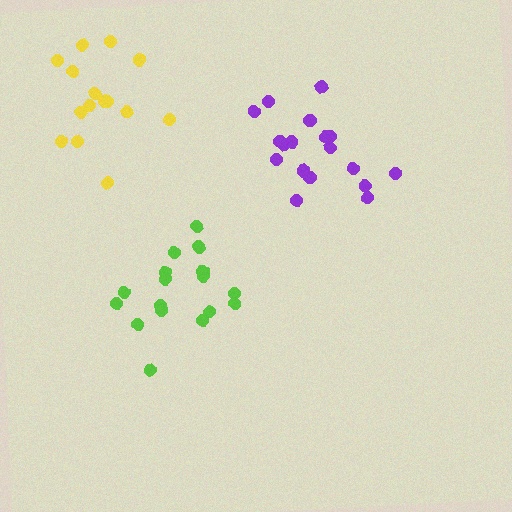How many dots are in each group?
Group 1: 15 dots, Group 2: 18 dots, Group 3: 17 dots (50 total).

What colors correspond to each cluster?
The clusters are colored: yellow, purple, lime.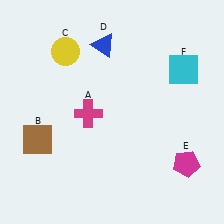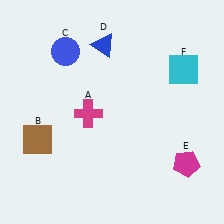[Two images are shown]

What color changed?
The circle (C) changed from yellow in Image 1 to blue in Image 2.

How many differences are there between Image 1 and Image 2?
There is 1 difference between the two images.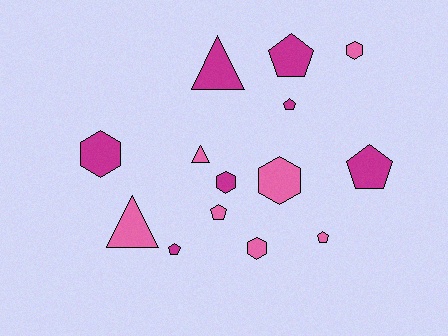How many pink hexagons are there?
There are 3 pink hexagons.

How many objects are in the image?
There are 14 objects.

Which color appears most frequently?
Magenta, with 7 objects.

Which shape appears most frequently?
Pentagon, with 6 objects.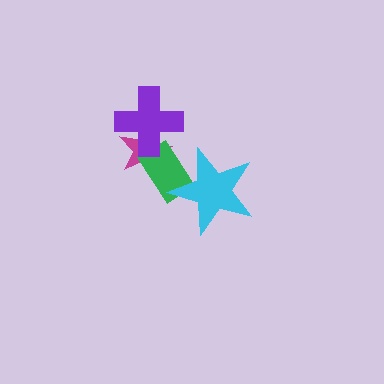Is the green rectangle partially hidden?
Yes, it is partially covered by another shape.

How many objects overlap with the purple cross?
2 objects overlap with the purple cross.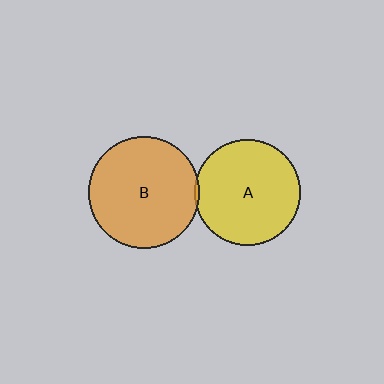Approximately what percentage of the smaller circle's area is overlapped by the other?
Approximately 5%.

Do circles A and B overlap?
Yes.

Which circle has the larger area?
Circle B (orange).